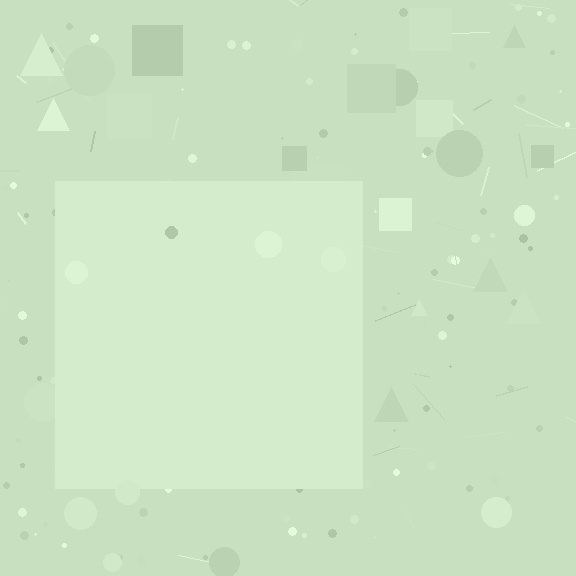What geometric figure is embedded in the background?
A square is embedded in the background.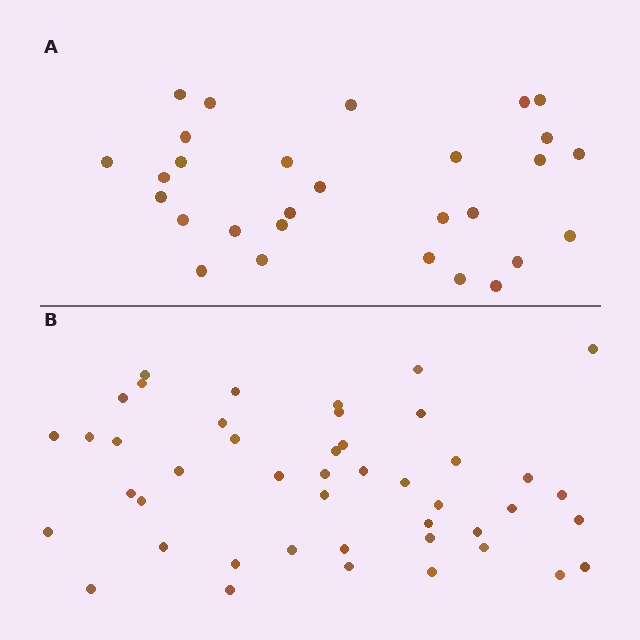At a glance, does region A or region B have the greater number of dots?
Region B (the bottom region) has more dots.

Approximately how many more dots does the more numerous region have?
Region B has approximately 15 more dots than region A.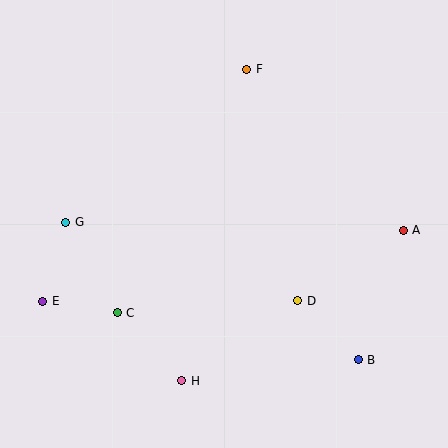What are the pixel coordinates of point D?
Point D is at (298, 301).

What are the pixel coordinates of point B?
Point B is at (358, 360).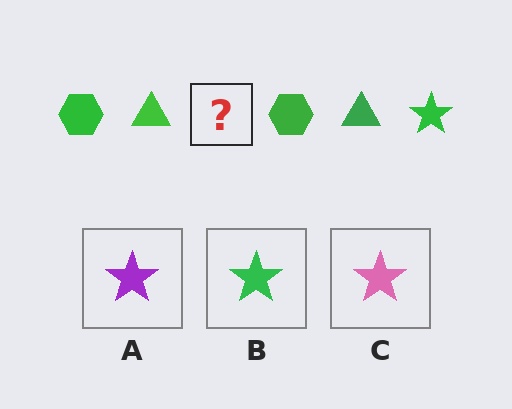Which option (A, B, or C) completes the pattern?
B.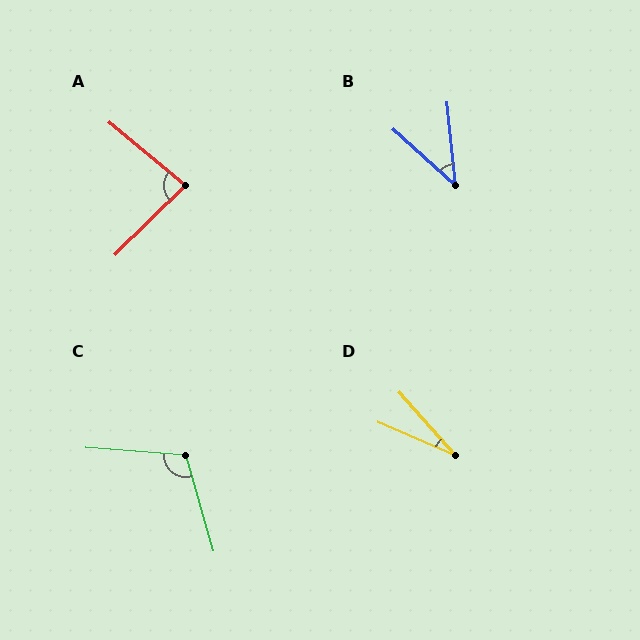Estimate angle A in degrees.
Approximately 84 degrees.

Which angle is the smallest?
D, at approximately 25 degrees.